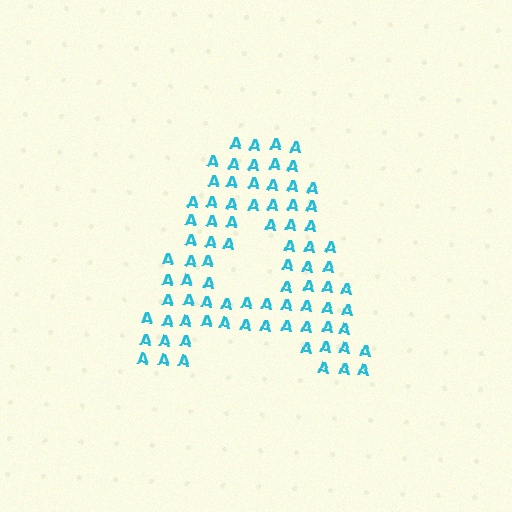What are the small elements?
The small elements are letter A's.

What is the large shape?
The large shape is the letter A.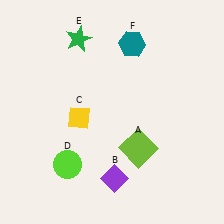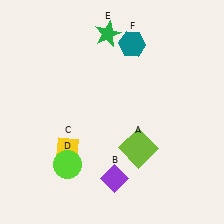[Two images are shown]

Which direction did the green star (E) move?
The green star (E) moved right.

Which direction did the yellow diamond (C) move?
The yellow diamond (C) moved down.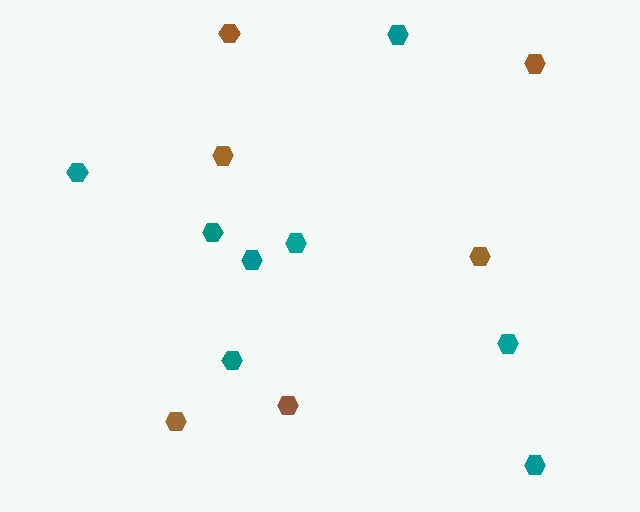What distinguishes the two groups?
There are 2 groups: one group of brown hexagons (6) and one group of teal hexagons (8).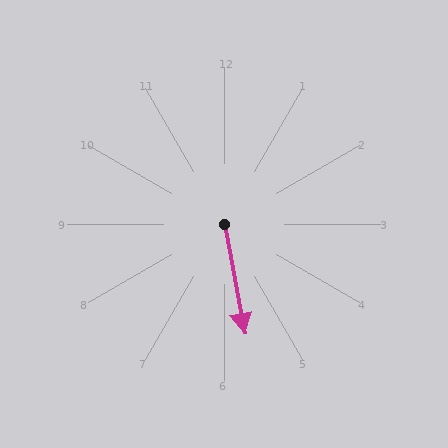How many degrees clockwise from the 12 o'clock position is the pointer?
Approximately 170 degrees.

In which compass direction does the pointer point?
South.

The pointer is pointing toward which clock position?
Roughly 6 o'clock.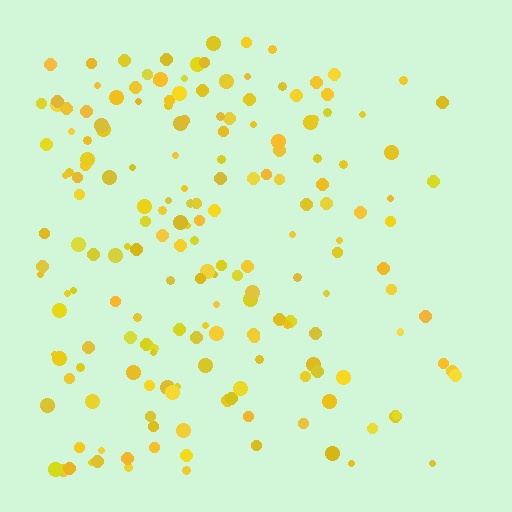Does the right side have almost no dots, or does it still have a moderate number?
Still a moderate number, just noticeably fewer than the left.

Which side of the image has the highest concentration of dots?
The left.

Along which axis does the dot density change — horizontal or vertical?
Horizontal.